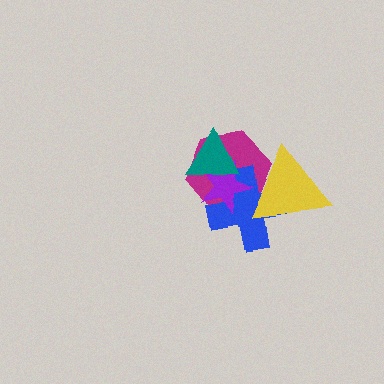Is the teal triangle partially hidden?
No, no other shape covers it.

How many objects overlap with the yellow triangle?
3 objects overlap with the yellow triangle.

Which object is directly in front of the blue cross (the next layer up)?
The yellow triangle is directly in front of the blue cross.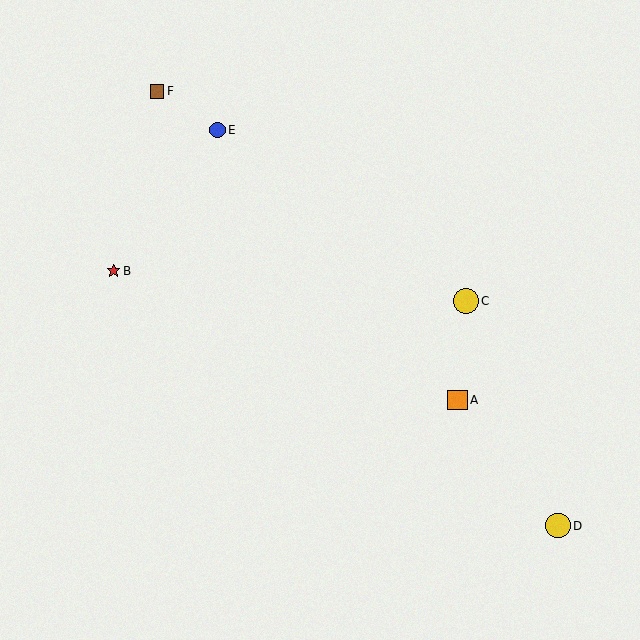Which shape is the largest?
The yellow circle (labeled C) is the largest.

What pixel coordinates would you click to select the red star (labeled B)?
Click at (114, 271) to select the red star B.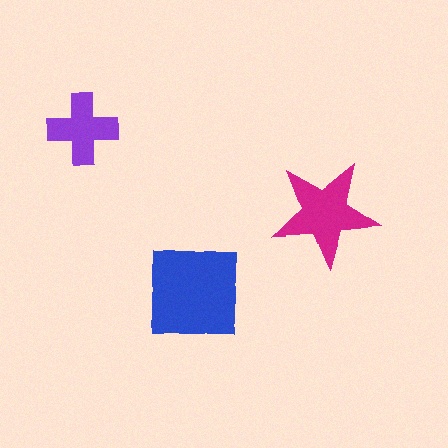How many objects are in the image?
There are 3 objects in the image.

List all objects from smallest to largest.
The purple cross, the magenta star, the blue square.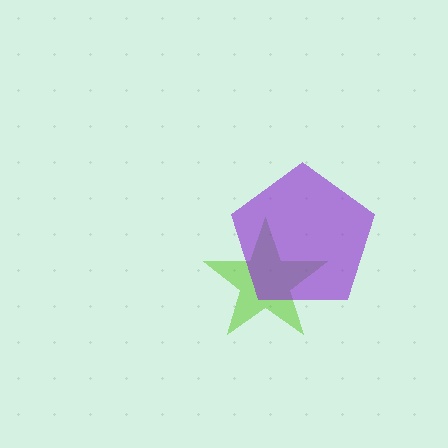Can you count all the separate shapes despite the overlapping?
Yes, there are 2 separate shapes.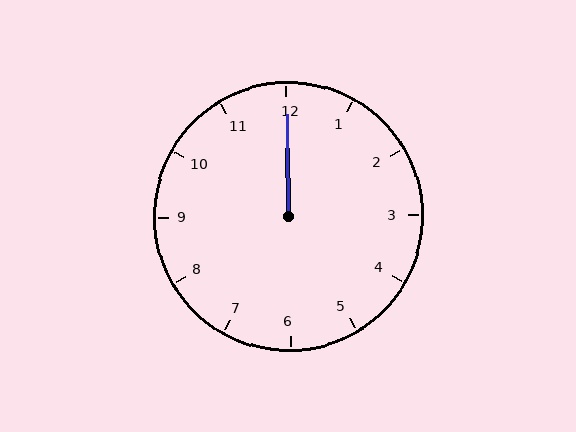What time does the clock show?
12:00.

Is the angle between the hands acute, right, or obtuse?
It is acute.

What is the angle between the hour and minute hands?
Approximately 0 degrees.